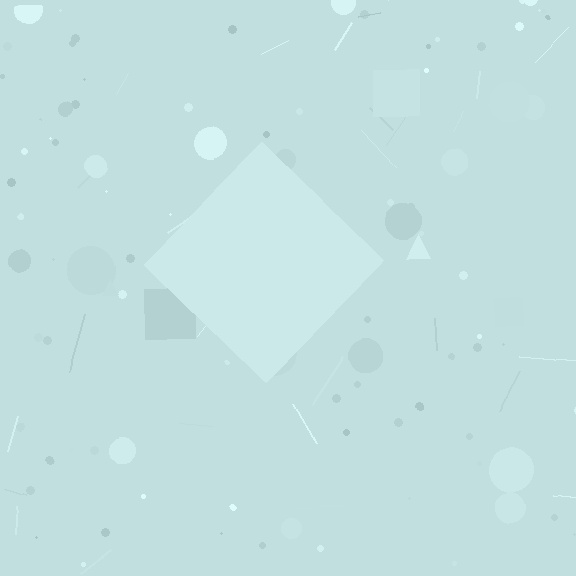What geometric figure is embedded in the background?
A diamond is embedded in the background.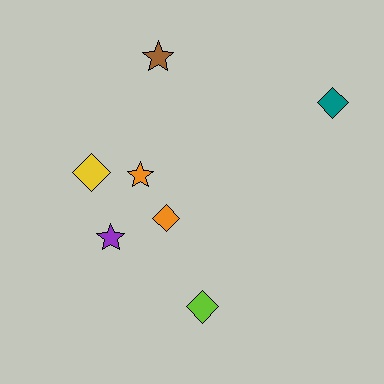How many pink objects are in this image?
There are no pink objects.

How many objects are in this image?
There are 7 objects.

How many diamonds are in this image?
There are 4 diamonds.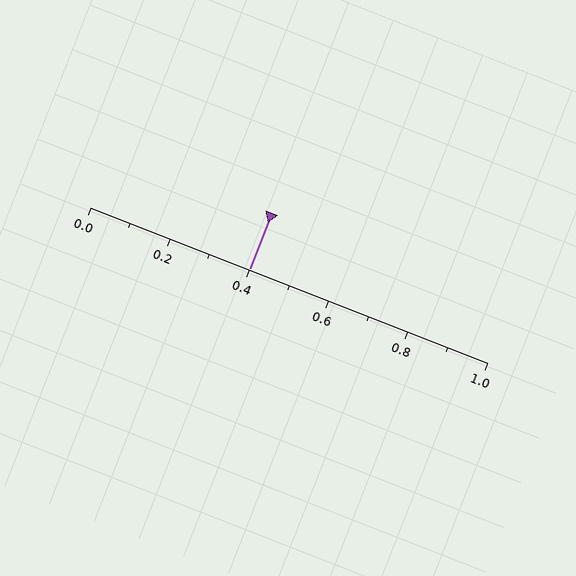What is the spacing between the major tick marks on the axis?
The major ticks are spaced 0.2 apart.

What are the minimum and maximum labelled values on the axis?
The axis runs from 0.0 to 1.0.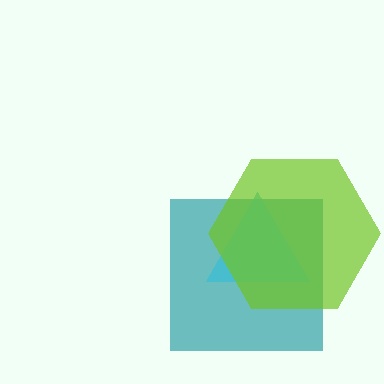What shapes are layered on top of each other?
The layered shapes are: a teal square, a cyan triangle, a lime hexagon.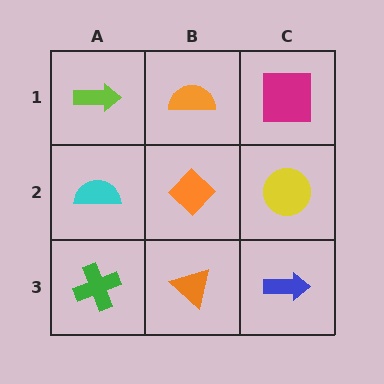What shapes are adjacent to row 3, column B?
An orange diamond (row 2, column B), a green cross (row 3, column A), a blue arrow (row 3, column C).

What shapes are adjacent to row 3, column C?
A yellow circle (row 2, column C), an orange triangle (row 3, column B).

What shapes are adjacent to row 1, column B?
An orange diamond (row 2, column B), a lime arrow (row 1, column A), a magenta square (row 1, column C).